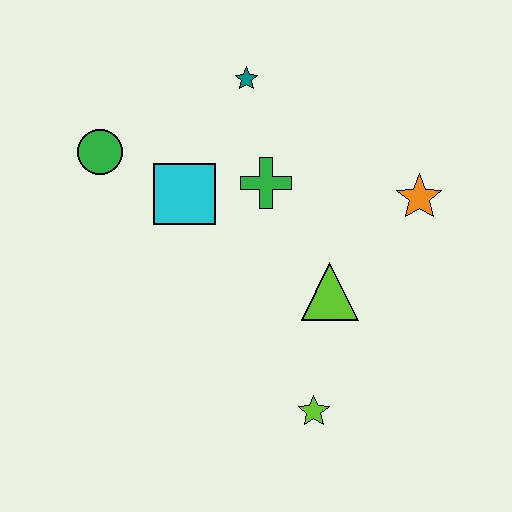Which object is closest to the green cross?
The cyan square is closest to the green cross.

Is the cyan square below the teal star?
Yes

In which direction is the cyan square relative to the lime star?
The cyan square is above the lime star.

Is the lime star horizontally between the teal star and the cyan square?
No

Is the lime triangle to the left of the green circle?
No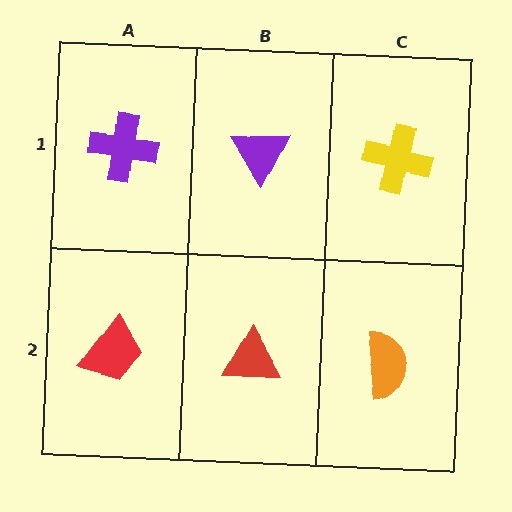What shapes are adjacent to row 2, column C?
A yellow cross (row 1, column C), a red triangle (row 2, column B).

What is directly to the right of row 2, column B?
An orange semicircle.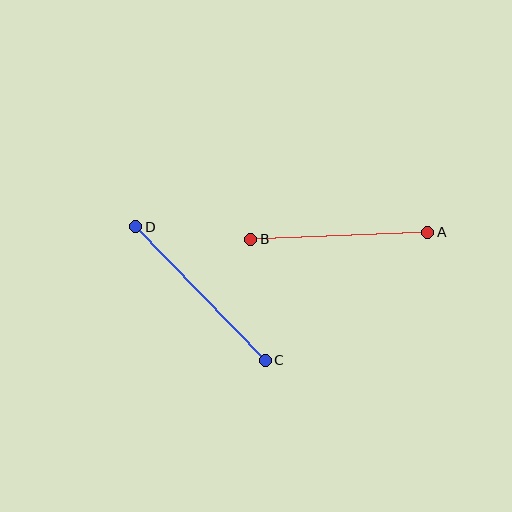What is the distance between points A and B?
The distance is approximately 177 pixels.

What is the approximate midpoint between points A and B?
The midpoint is at approximately (339, 236) pixels.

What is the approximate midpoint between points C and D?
The midpoint is at approximately (200, 293) pixels.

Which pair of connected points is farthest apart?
Points C and D are farthest apart.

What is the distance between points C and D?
The distance is approximately 186 pixels.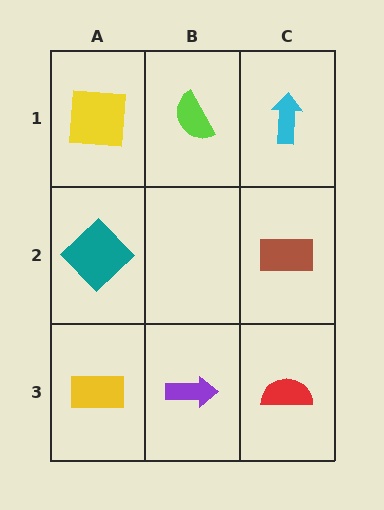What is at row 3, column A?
A yellow rectangle.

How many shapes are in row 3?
3 shapes.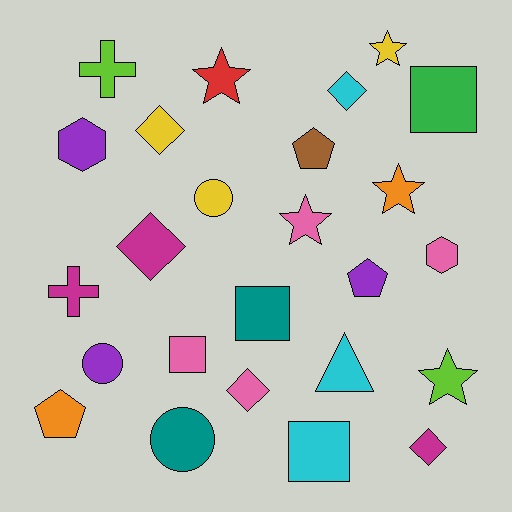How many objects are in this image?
There are 25 objects.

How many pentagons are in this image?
There are 3 pentagons.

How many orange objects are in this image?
There are 2 orange objects.